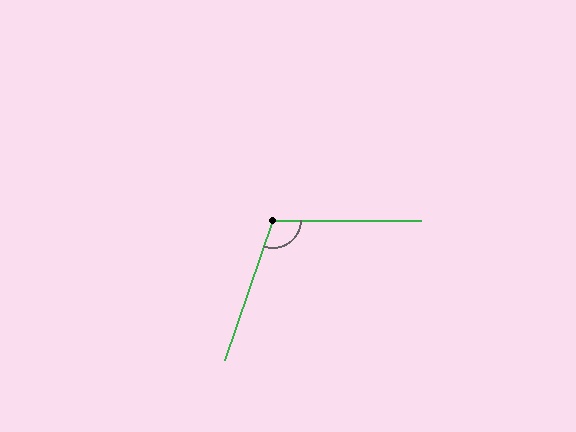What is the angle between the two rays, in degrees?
Approximately 109 degrees.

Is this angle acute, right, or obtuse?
It is obtuse.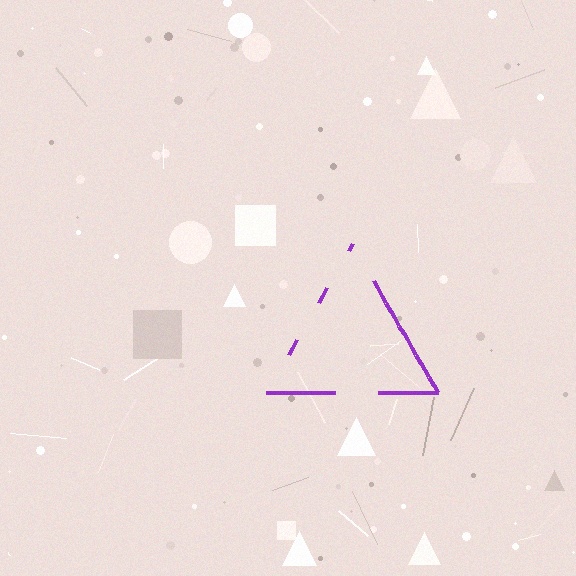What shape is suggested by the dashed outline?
The dashed outline suggests a triangle.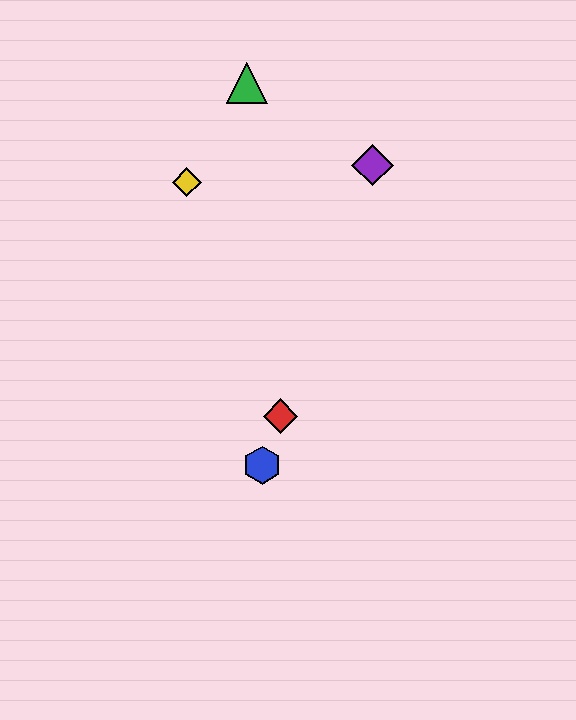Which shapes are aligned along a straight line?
The red diamond, the blue hexagon, the purple diamond are aligned along a straight line.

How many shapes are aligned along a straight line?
3 shapes (the red diamond, the blue hexagon, the purple diamond) are aligned along a straight line.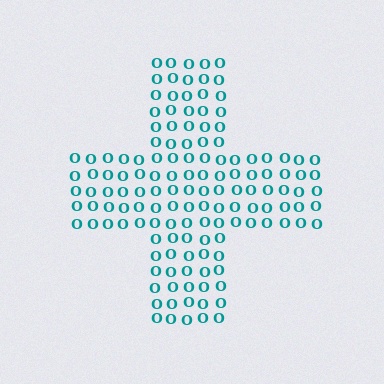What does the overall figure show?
The overall figure shows a cross.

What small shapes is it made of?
It is made of small letter O's.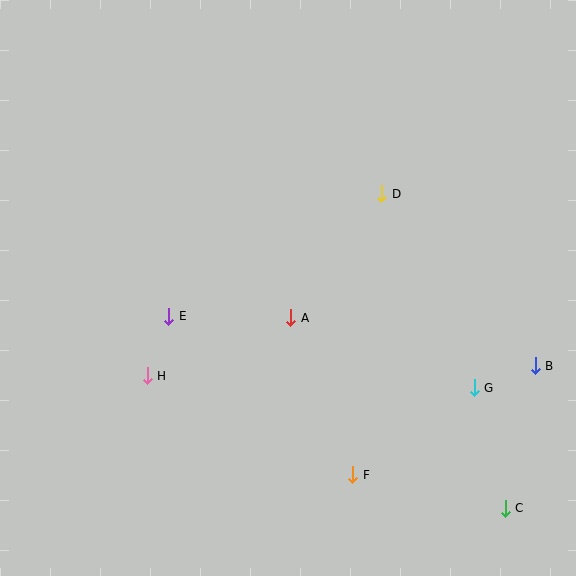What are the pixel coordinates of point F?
Point F is at (353, 475).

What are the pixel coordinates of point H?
Point H is at (147, 376).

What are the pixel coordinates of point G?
Point G is at (474, 388).